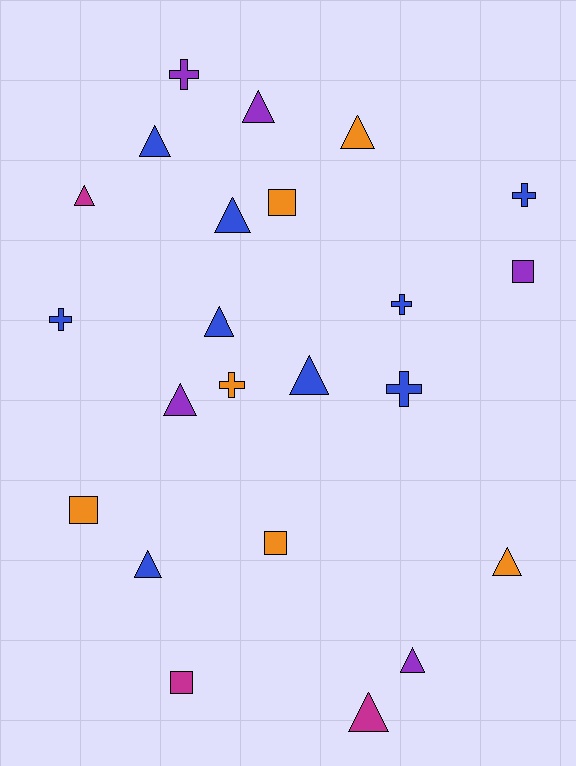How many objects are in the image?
There are 23 objects.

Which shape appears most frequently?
Triangle, with 12 objects.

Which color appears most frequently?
Blue, with 9 objects.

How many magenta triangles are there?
There are 2 magenta triangles.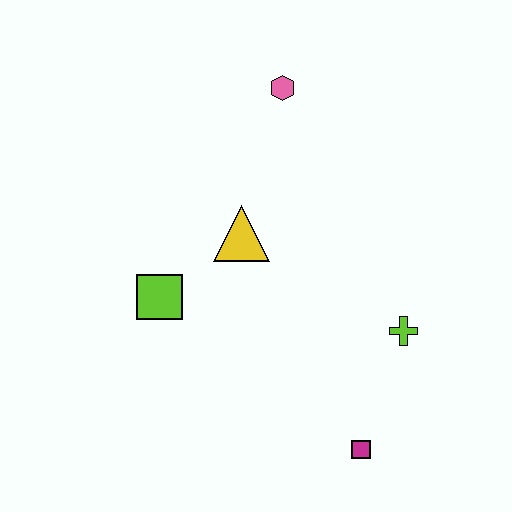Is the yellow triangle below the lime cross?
No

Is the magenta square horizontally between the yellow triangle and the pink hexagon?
No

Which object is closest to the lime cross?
The magenta square is closest to the lime cross.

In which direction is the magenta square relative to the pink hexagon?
The magenta square is below the pink hexagon.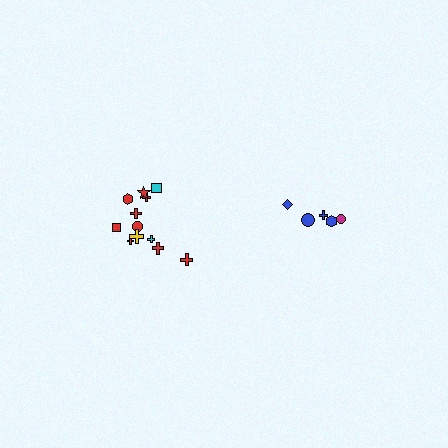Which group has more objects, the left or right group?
The left group.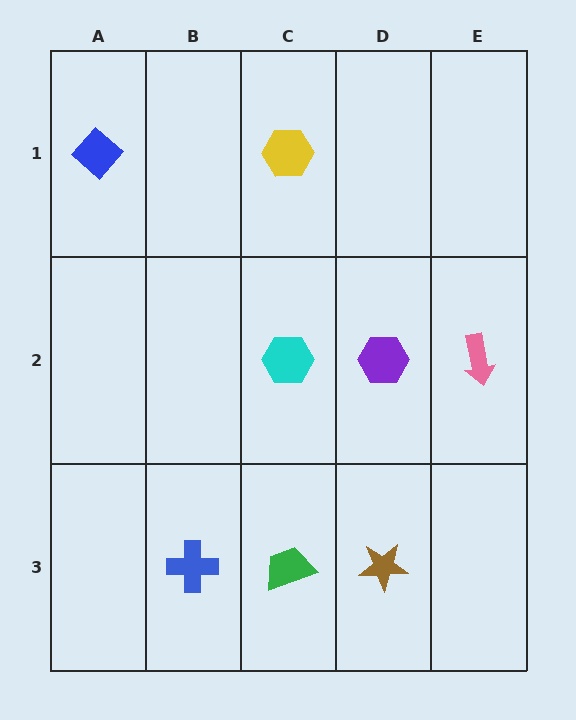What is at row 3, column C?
A green trapezoid.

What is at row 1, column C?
A yellow hexagon.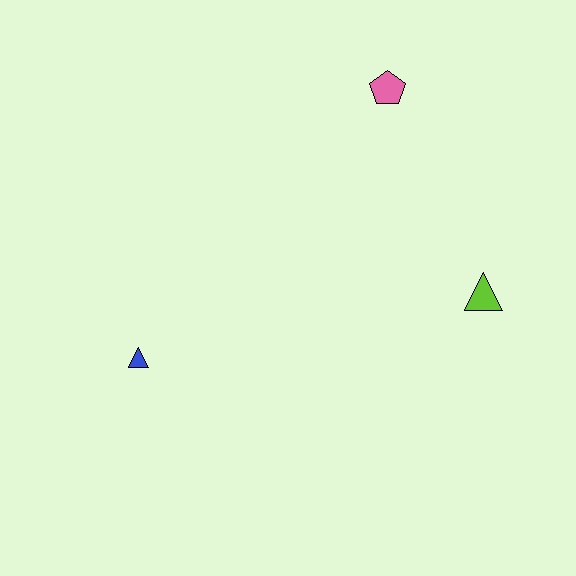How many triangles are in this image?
There are 2 triangles.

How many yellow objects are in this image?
There are no yellow objects.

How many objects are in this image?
There are 3 objects.